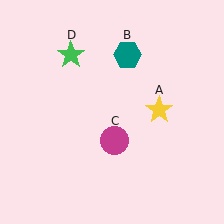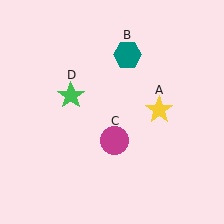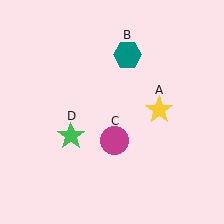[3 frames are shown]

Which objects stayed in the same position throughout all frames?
Yellow star (object A) and teal hexagon (object B) and magenta circle (object C) remained stationary.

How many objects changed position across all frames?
1 object changed position: green star (object D).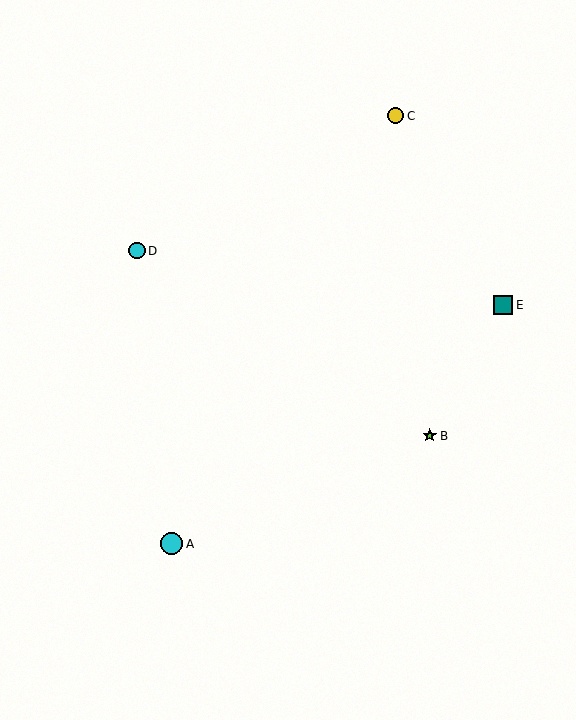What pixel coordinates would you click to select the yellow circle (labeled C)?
Click at (396, 116) to select the yellow circle C.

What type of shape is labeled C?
Shape C is a yellow circle.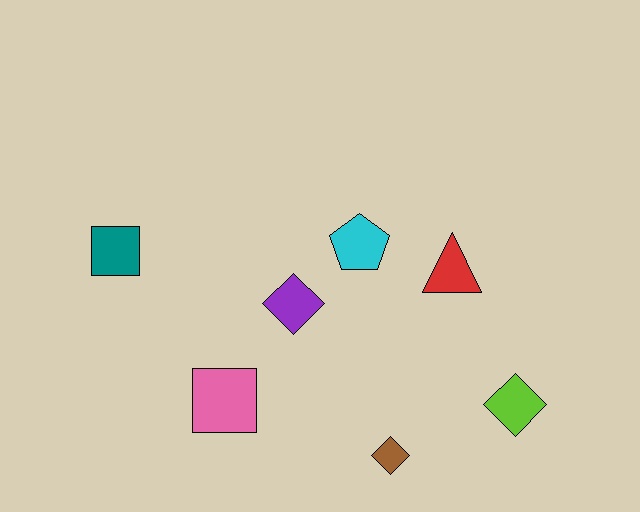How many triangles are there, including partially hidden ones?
There is 1 triangle.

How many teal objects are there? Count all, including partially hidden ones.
There is 1 teal object.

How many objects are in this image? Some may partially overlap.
There are 7 objects.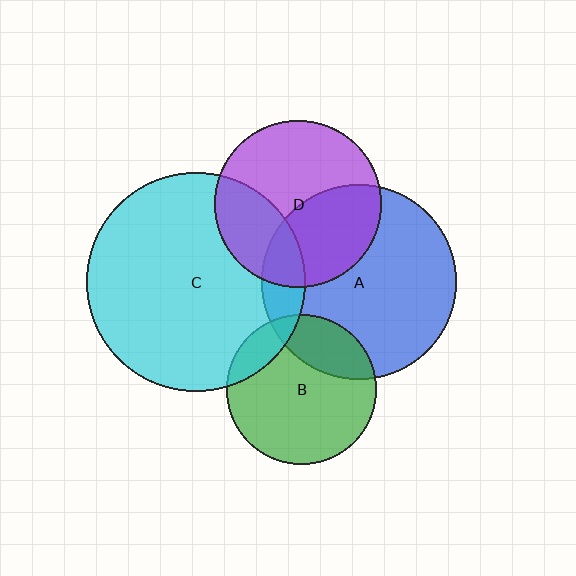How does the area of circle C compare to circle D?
Approximately 1.7 times.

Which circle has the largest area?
Circle C (cyan).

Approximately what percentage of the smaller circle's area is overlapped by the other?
Approximately 40%.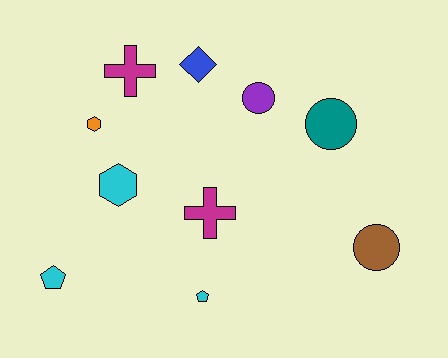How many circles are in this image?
There are 3 circles.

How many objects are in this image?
There are 10 objects.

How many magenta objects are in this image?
There are 2 magenta objects.